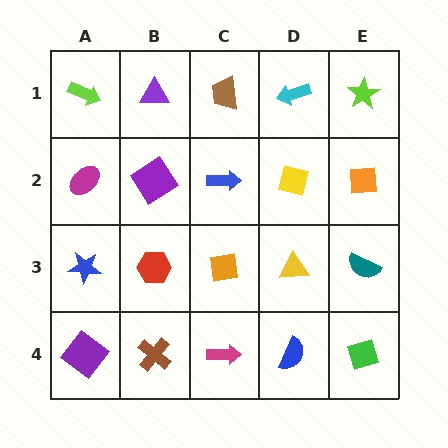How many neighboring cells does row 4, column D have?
3.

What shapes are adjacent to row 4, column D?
A yellow triangle (row 3, column D), a magenta arrow (row 4, column C), a green diamond (row 4, column E).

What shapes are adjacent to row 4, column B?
A red hexagon (row 3, column B), a purple diamond (row 4, column A), a magenta arrow (row 4, column C).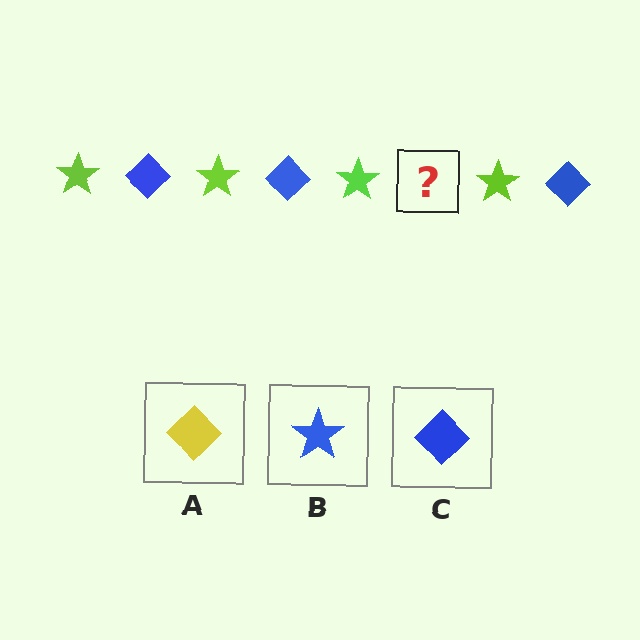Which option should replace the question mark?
Option C.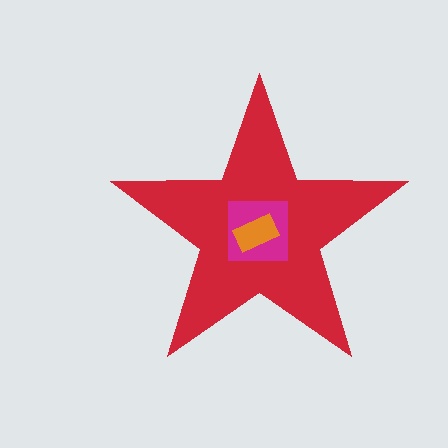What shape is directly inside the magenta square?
The orange rectangle.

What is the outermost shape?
The red star.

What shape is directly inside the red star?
The magenta square.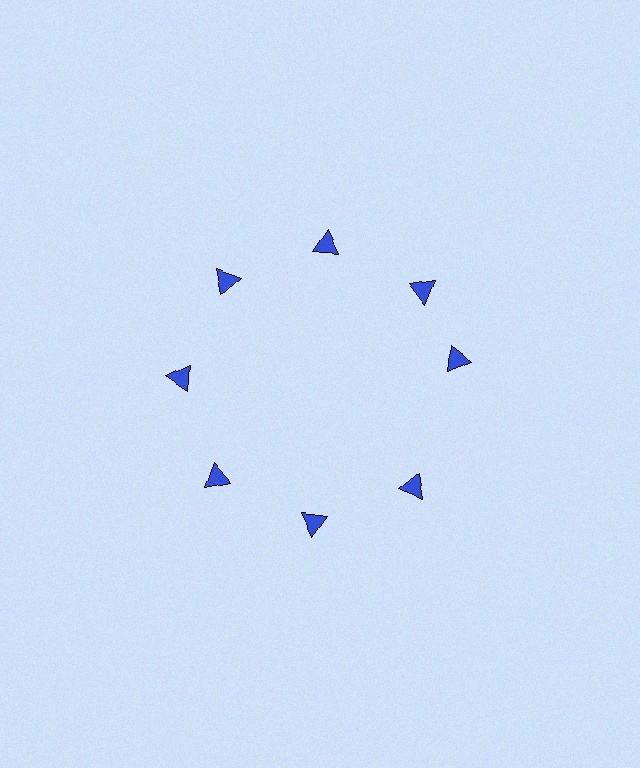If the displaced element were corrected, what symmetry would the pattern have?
It would have 8-fold rotational symmetry — the pattern would map onto itself every 45 degrees.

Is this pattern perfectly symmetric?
No. The 8 blue triangles are arranged in a ring, but one element near the 3 o'clock position is rotated out of alignment along the ring, breaking the 8-fold rotational symmetry.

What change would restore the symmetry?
The symmetry would be restored by rotating it back into even spacing with its neighbors so that all 8 triangles sit at equal angles and equal distance from the center.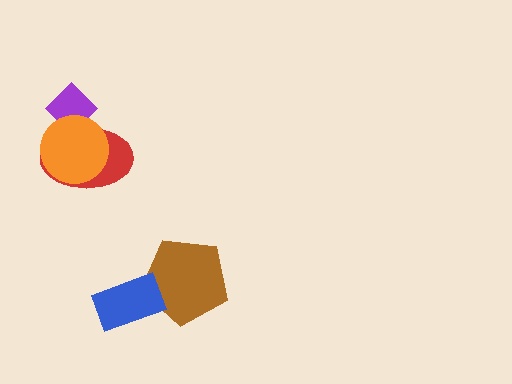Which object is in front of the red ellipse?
The orange circle is in front of the red ellipse.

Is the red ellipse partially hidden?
Yes, it is partially covered by another shape.